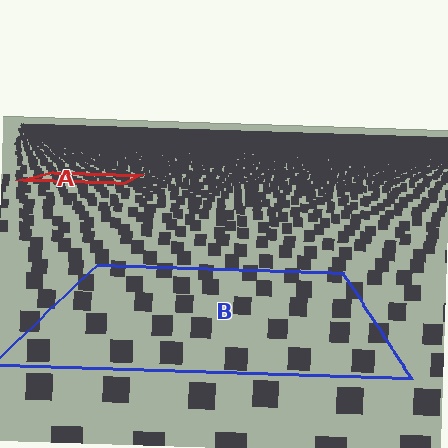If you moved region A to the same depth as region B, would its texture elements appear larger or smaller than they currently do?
They would appear larger. At a closer depth, the same texture elements are projected at a bigger on-screen size.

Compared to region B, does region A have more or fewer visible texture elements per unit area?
Region A has more texture elements per unit area — they are packed more densely because it is farther away.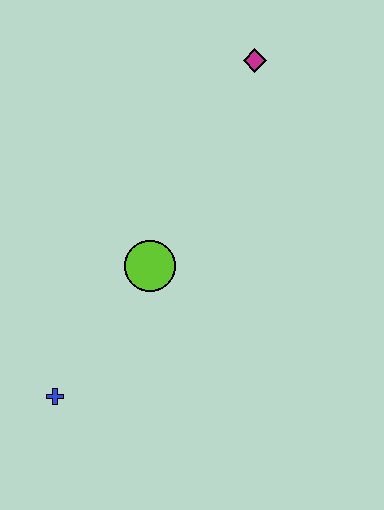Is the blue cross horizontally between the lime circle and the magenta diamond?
No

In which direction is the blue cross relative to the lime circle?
The blue cross is below the lime circle.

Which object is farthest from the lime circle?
The magenta diamond is farthest from the lime circle.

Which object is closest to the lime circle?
The blue cross is closest to the lime circle.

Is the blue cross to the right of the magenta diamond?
No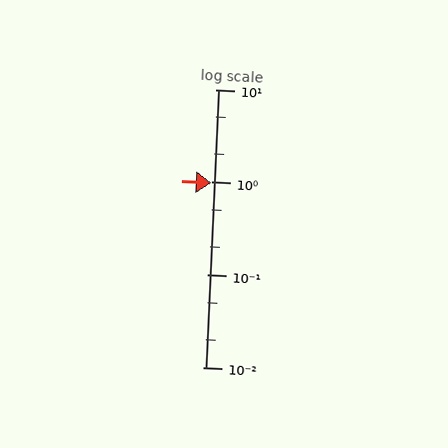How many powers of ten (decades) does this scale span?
The scale spans 3 decades, from 0.01 to 10.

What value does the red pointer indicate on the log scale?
The pointer indicates approximately 0.98.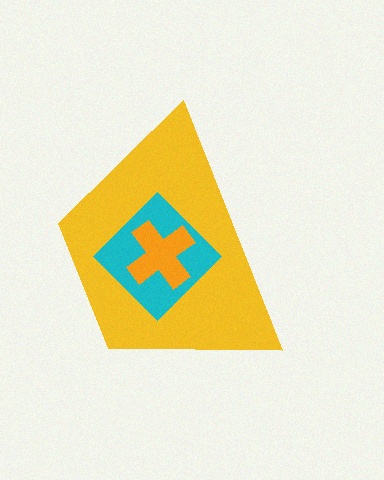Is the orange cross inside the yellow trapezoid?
Yes.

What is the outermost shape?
The yellow trapezoid.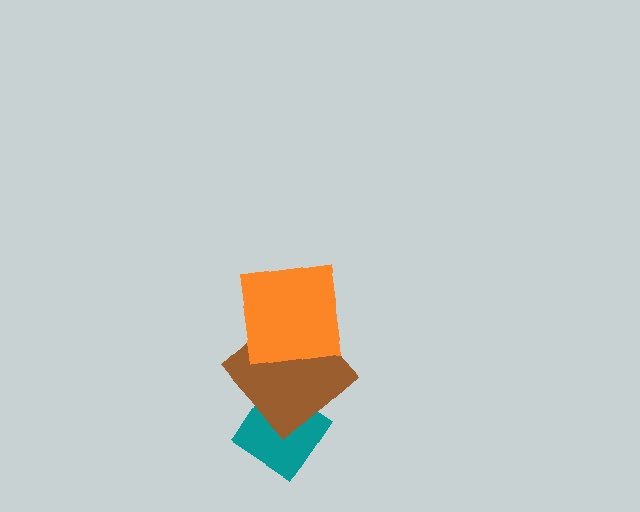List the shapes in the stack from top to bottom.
From top to bottom: the orange square, the brown diamond, the teal diamond.